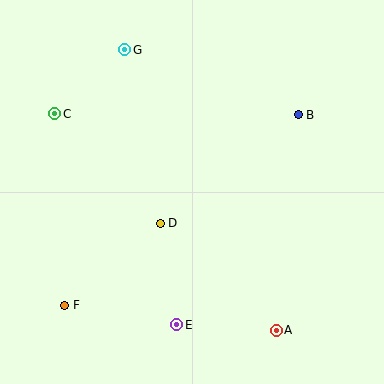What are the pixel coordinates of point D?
Point D is at (160, 223).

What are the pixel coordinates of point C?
Point C is at (55, 114).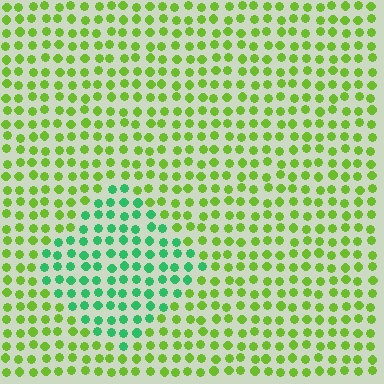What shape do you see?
I see a diamond.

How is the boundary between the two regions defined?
The boundary is defined purely by a slight shift in hue (about 50 degrees). Spacing, size, and orientation are identical on both sides.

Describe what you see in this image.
The image is filled with small lime elements in a uniform arrangement. A diamond-shaped region is visible where the elements are tinted to a slightly different hue, forming a subtle color boundary.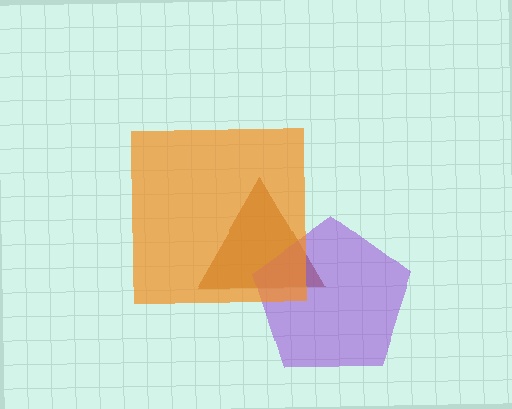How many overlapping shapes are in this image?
There are 3 overlapping shapes in the image.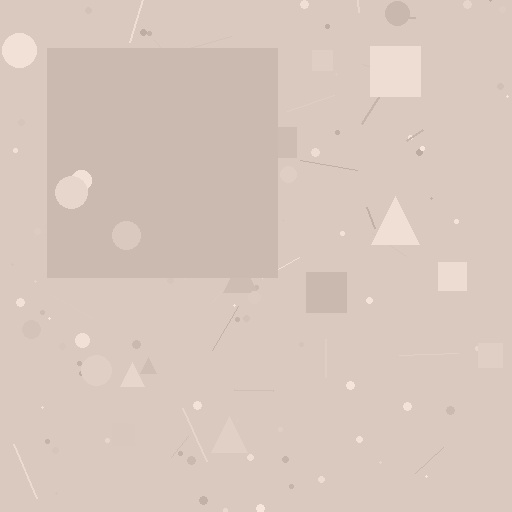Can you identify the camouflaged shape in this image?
The camouflaged shape is a square.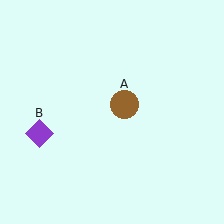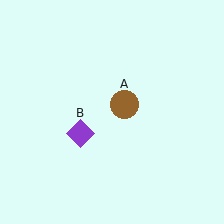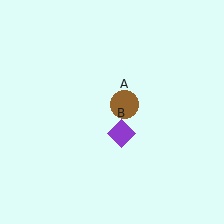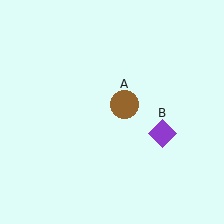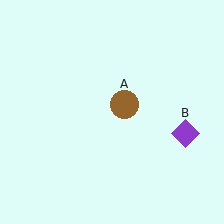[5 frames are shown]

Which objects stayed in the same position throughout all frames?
Brown circle (object A) remained stationary.